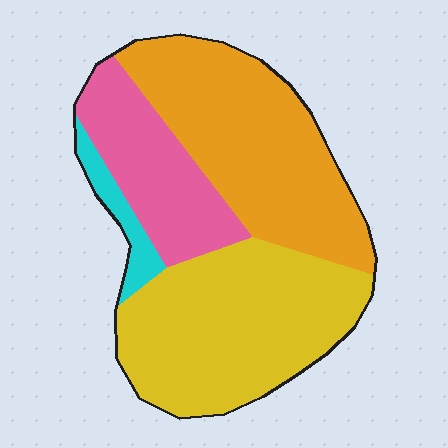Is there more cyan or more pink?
Pink.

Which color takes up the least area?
Cyan, at roughly 5%.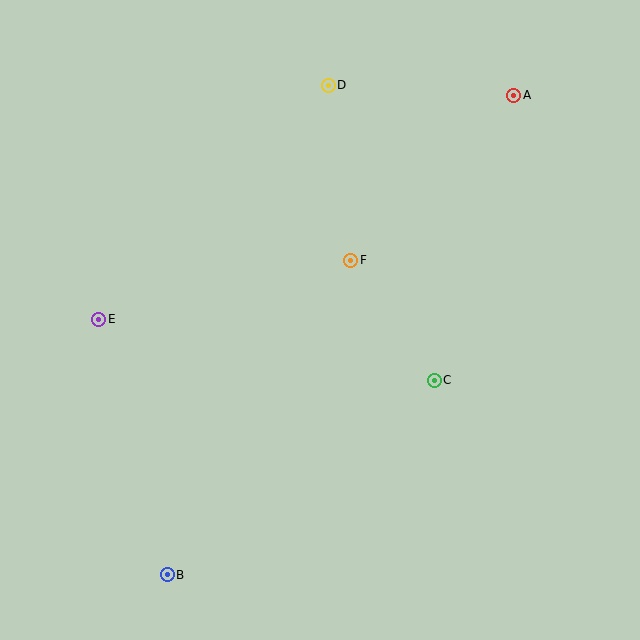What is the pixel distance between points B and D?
The distance between B and D is 516 pixels.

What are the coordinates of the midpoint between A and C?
The midpoint between A and C is at (474, 238).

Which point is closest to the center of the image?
Point F at (351, 260) is closest to the center.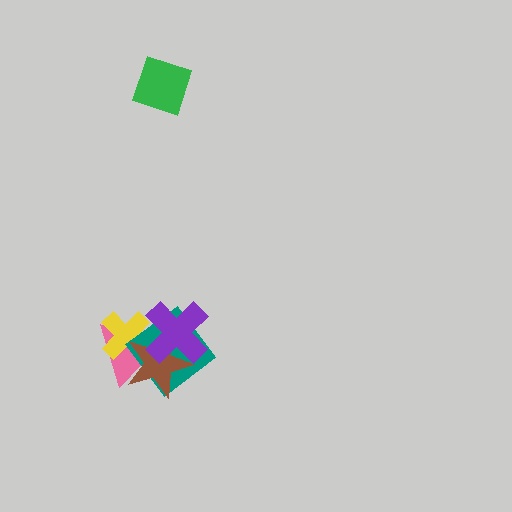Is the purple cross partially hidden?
No, no other shape covers it.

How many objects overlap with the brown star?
4 objects overlap with the brown star.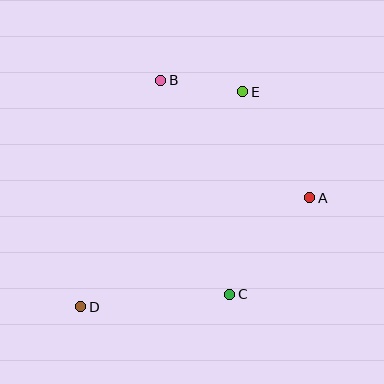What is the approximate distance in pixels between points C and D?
The distance between C and D is approximately 150 pixels.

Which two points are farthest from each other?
Points D and E are farthest from each other.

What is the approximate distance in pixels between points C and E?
The distance between C and E is approximately 203 pixels.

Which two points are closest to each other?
Points B and E are closest to each other.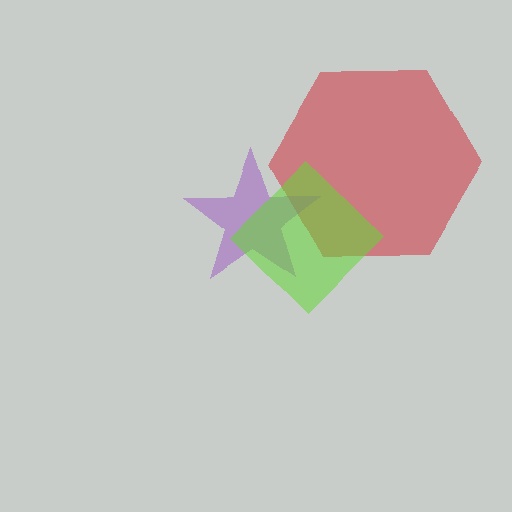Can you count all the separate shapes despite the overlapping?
Yes, there are 3 separate shapes.